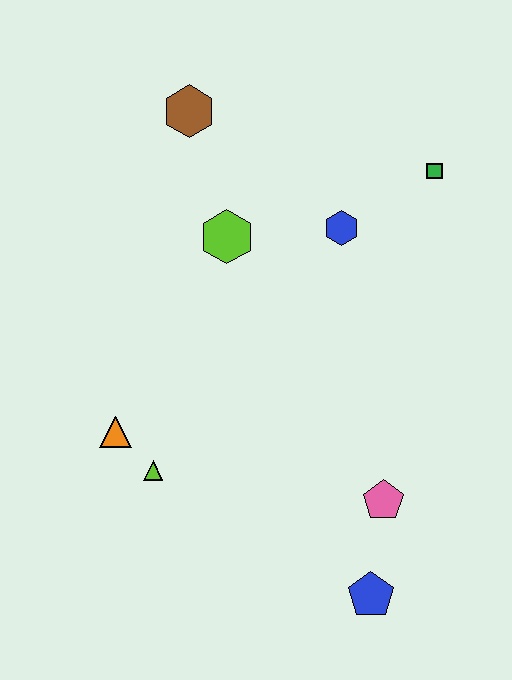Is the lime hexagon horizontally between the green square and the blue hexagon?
No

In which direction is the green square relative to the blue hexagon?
The green square is to the right of the blue hexagon.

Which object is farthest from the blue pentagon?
The brown hexagon is farthest from the blue pentagon.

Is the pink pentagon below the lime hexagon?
Yes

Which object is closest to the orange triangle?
The lime triangle is closest to the orange triangle.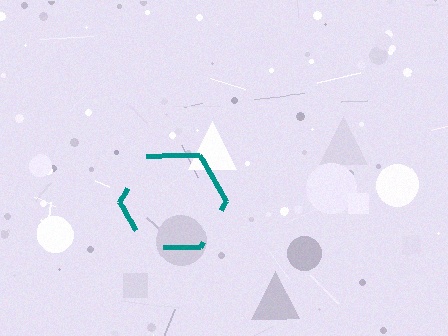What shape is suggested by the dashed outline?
The dashed outline suggests a hexagon.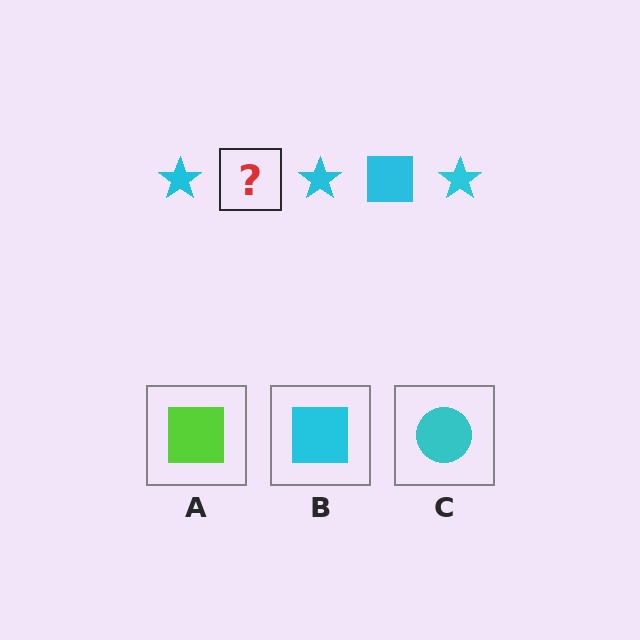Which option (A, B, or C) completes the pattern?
B.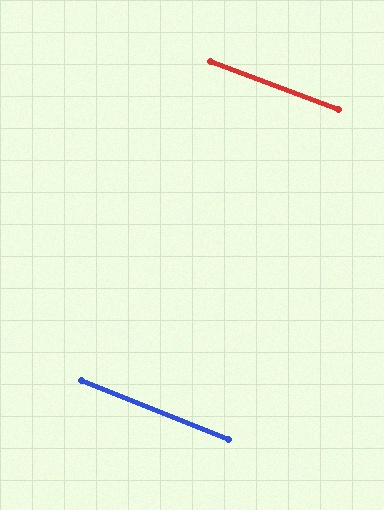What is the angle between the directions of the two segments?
Approximately 2 degrees.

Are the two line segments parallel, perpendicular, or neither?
Parallel — their directions differ by only 1.8°.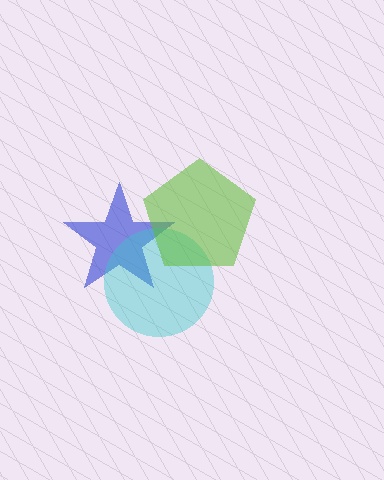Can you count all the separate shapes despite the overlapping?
Yes, there are 3 separate shapes.